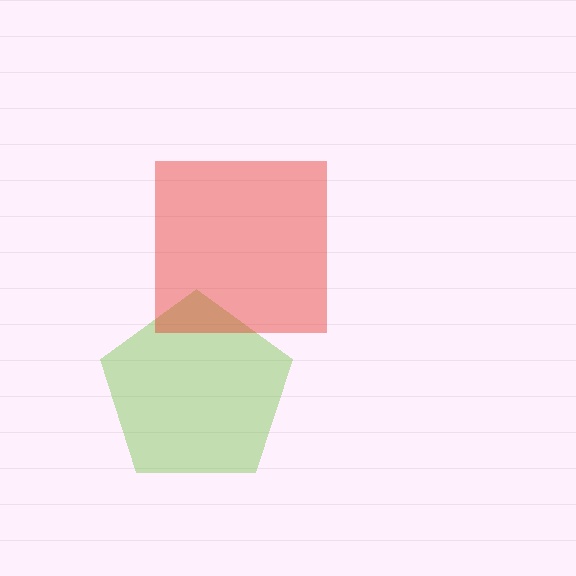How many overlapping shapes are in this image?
There are 2 overlapping shapes in the image.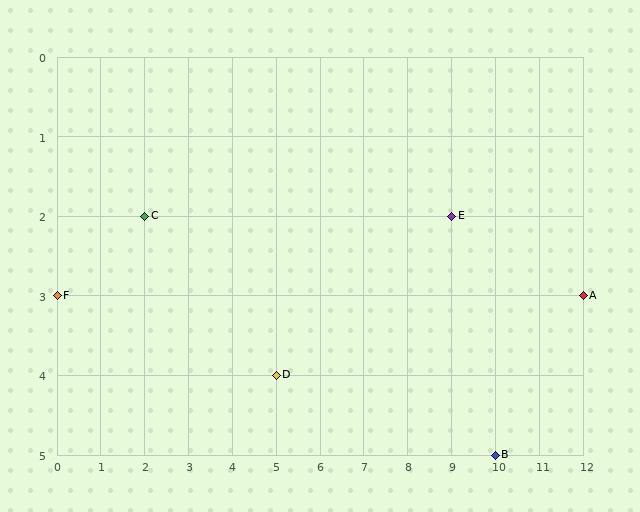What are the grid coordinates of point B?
Point B is at grid coordinates (10, 5).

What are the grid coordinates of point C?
Point C is at grid coordinates (2, 2).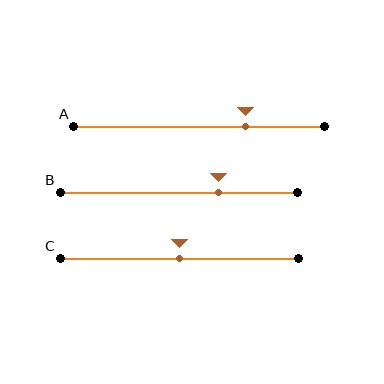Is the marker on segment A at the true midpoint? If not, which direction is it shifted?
No, the marker on segment A is shifted to the right by about 19% of the segment length.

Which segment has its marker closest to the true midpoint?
Segment C has its marker closest to the true midpoint.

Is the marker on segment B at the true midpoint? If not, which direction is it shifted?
No, the marker on segment B is shifted to the right by about 17% of the segment length.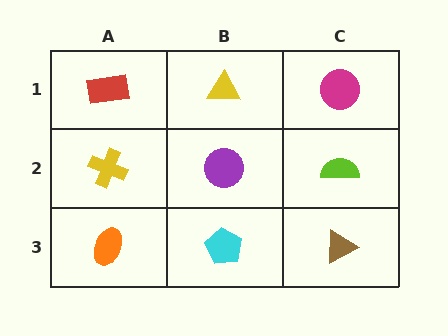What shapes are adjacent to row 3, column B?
A purple circle (row 2, column B), an orange ellipse (row 3, column A), a brown triangle (row 3, column C).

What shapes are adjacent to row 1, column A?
A yellow cross (row 2, column A), a yellow triangle (row 1, column B).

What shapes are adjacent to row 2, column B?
A yellow triangle (row 1, column B), a cyan pentagon (row 3, column B), a yellow cross (row 2, column A), a lime semicircle (row 2, column C).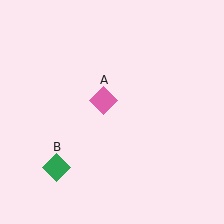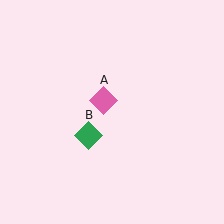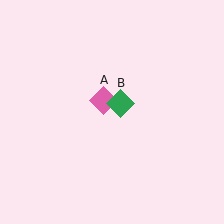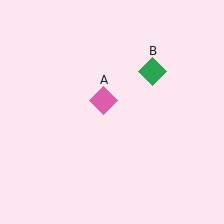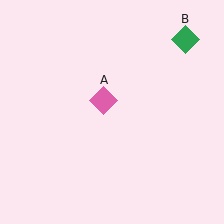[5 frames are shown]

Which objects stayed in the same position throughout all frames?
Pink diamond (object A) remained stationary.